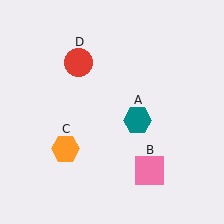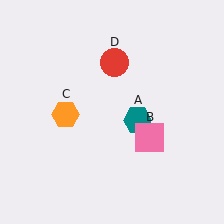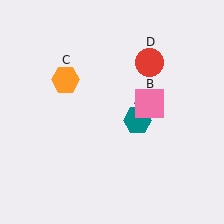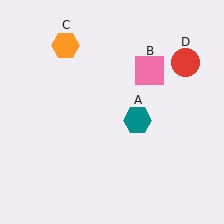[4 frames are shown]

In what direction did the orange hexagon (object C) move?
The orange hexagon (object C) moved up.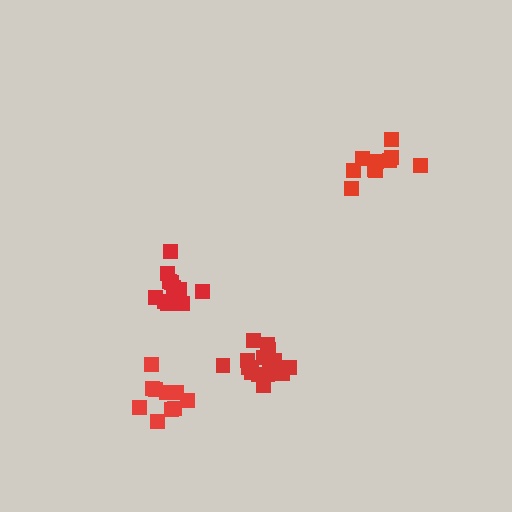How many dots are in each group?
Group 1: 15 dots, Group 2: 10 dots, Group 3: 11 dots, Group 4: 10 dots (46 total).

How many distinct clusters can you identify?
There are 4 distinct clusters.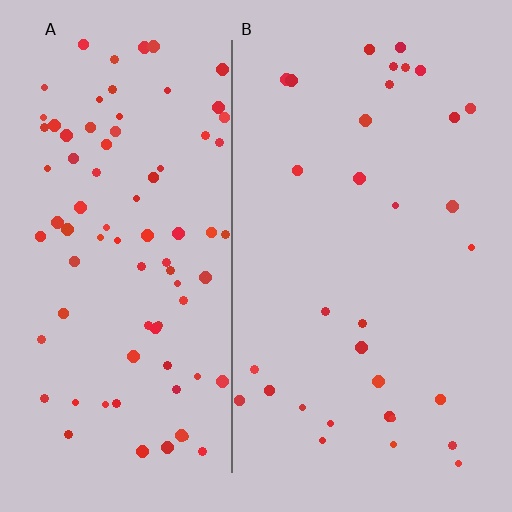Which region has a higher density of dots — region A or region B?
A (the left).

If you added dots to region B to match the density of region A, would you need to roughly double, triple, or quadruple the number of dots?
Approximately triple.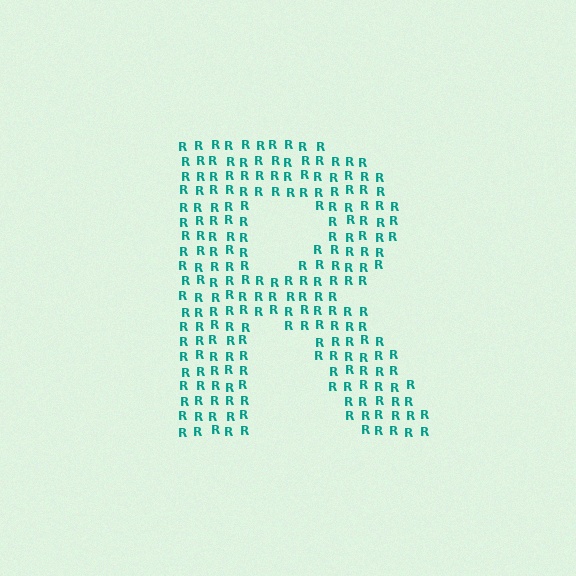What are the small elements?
The small elements are letter R's.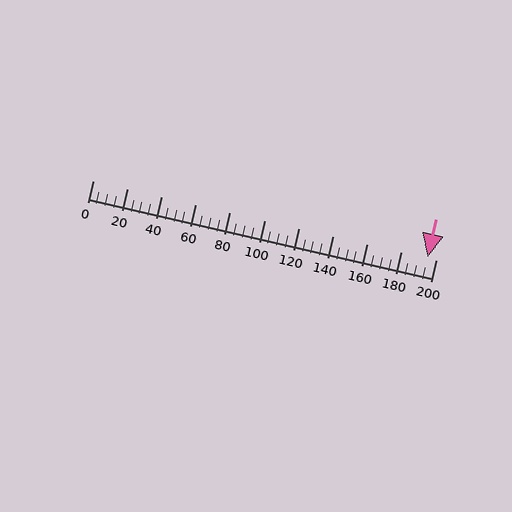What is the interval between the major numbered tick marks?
The major tick marks are spaced 20 units apart.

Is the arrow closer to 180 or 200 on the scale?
The arrow is closer to 200.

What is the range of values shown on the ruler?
The ruler shows values from 0 to 200.